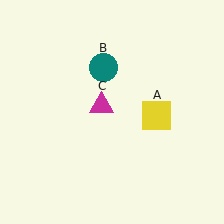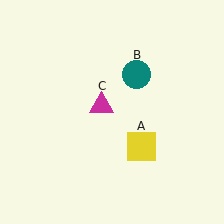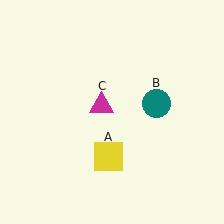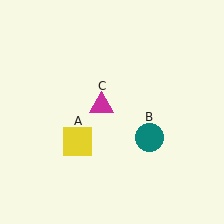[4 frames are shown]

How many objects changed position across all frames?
2 objects changed position: yellow square (object A), teal circle (object B).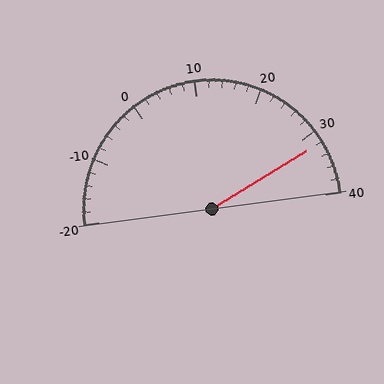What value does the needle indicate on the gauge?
The needle indicates approximately 32.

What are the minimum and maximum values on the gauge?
The gauge ranges from -20 to 40.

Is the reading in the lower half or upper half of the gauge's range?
The reading is in the upper half of the range (-20 to 40).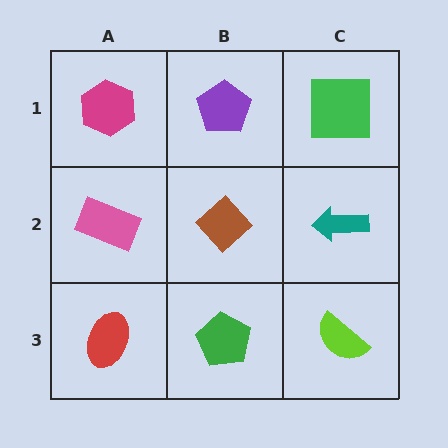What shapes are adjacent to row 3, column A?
A pink rectangle (row 2, column A), a green pentagon (row 3, column B).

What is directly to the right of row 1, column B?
A green square.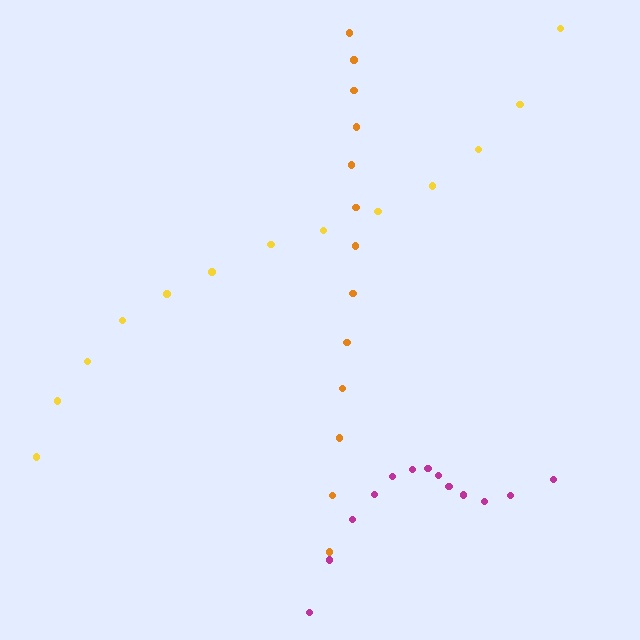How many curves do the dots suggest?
There are 3 distinct paths.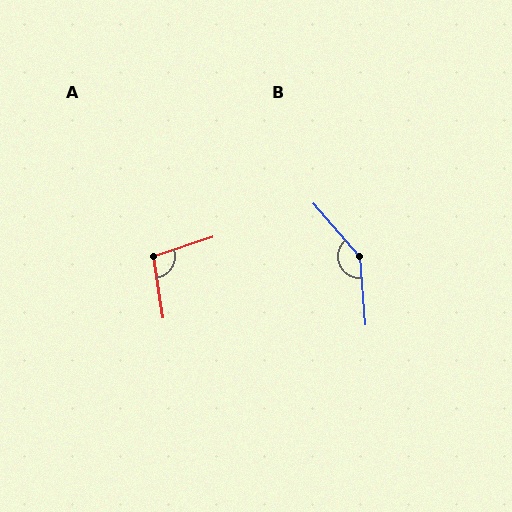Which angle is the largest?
B, at approximately 143 degrees.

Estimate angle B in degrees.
Approximately 143 degrees.